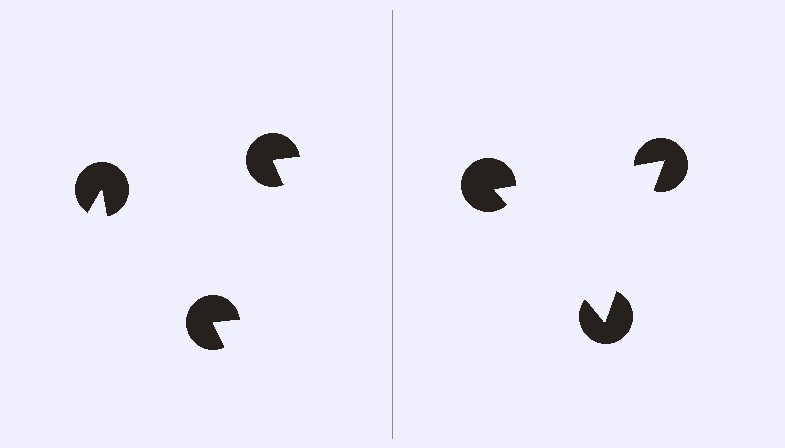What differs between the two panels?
The pac-man discs are positioned identically on both sides; only the wedge orientations differ. On the right they align to a triangle; on the left they are misaligned.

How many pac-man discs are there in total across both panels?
6 — 3 on each side.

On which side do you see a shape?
An illusory triangle appears on the right side. On the left side the wedge cuts are rotated, so no coherent shape forms.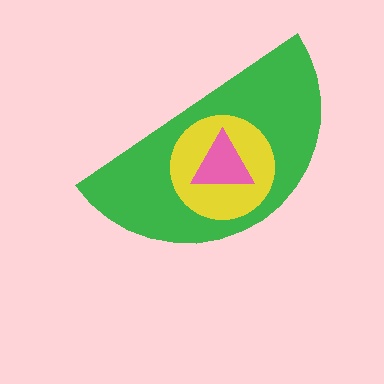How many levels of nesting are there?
3.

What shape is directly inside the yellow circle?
The pink triangle.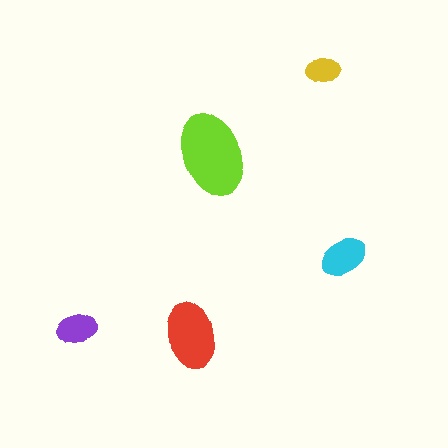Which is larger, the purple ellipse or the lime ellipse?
The lime one.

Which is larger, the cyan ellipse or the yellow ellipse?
The cyan one.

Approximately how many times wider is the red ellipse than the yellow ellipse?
About 2 times wider.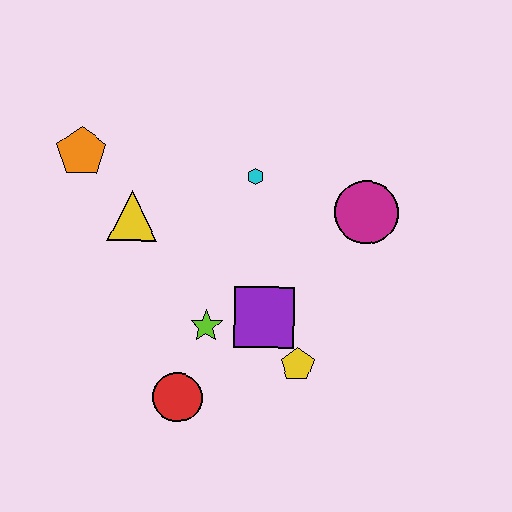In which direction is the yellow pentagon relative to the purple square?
The yellow pentagon is below the purple square.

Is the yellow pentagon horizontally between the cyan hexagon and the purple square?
No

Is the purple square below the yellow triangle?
Yes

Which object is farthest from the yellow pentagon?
The orange pentagon is farthest from the yellow pentagon.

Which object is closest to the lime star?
The purple square is closest to the lime star.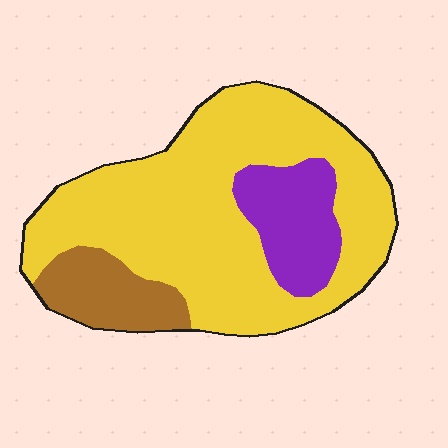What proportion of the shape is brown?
Brown takes up about one eighth (1/8) of the shape.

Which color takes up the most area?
Yellow, at roughly 70%.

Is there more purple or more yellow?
Yellow.